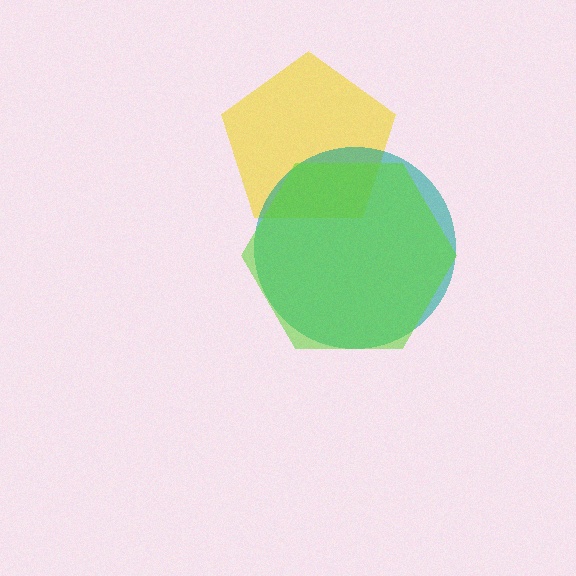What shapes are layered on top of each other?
The layered shapes are: a yellow pentagon, a teal circle, a lime hexagon.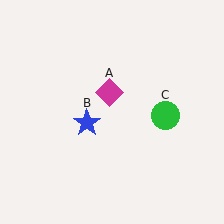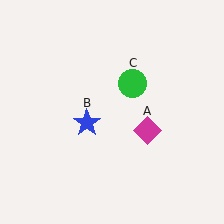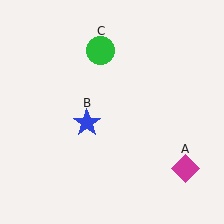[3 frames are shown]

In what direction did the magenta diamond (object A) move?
The magenta diamond (object A) moved down and to the right.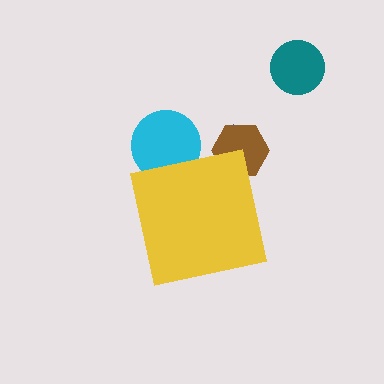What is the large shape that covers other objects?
A yellow square.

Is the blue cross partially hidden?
Yes, the blue cross is partially hidden behind the yellow square.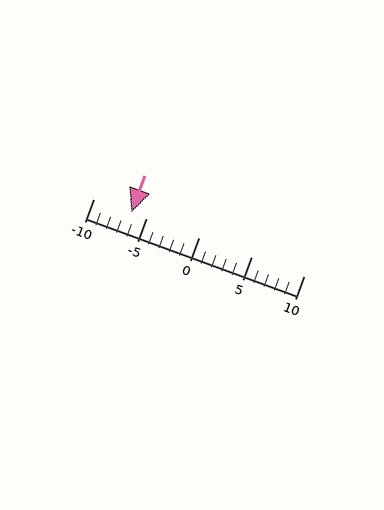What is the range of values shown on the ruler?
The ruler shows values from -10 to 10.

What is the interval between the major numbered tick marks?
The major tick marks are spaced 5 units apart.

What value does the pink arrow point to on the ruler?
The pink arrow points to approximately -6.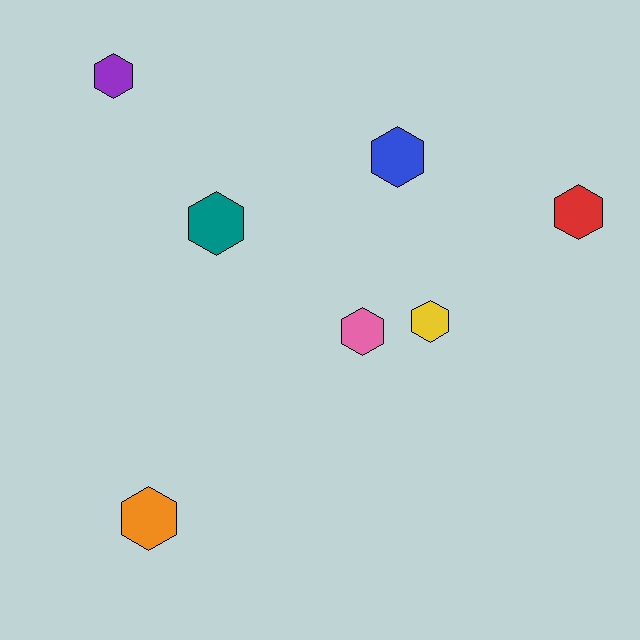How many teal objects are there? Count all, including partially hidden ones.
There is 1 teal object.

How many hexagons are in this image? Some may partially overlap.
There are 7 hexagons.